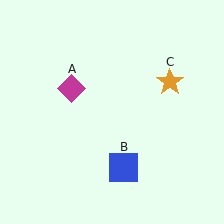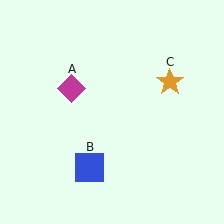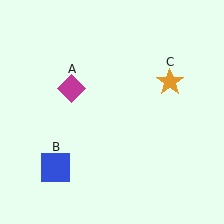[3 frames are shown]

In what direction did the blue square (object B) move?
The blue square (object B) moved left.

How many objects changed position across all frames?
1 object changed position: blue square (object B).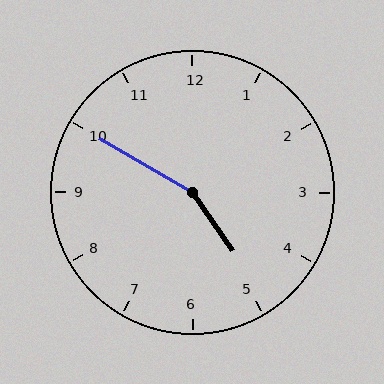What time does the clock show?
4:50.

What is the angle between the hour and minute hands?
Approximately 155 degrees.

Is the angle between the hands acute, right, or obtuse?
It is obtuse.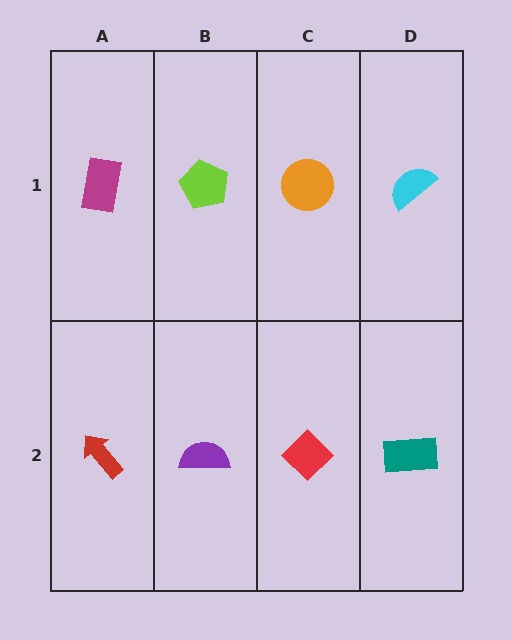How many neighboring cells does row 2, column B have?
3.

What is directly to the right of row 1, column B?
An orange circle.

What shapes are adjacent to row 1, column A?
A red arrow (row 2, column A), a lime pentagon (row 1, column B).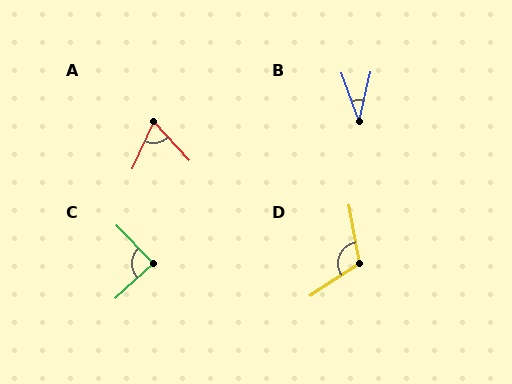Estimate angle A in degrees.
Approximately 67 degrees.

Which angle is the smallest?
B, at approximately 33 degrees.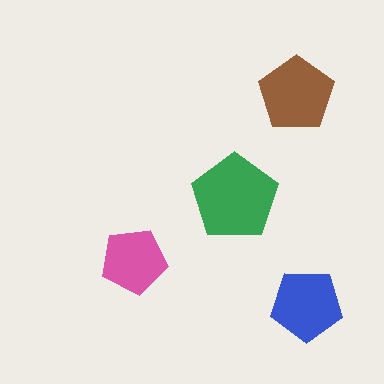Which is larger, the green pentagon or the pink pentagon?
The green one.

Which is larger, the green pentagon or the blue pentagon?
The green one.